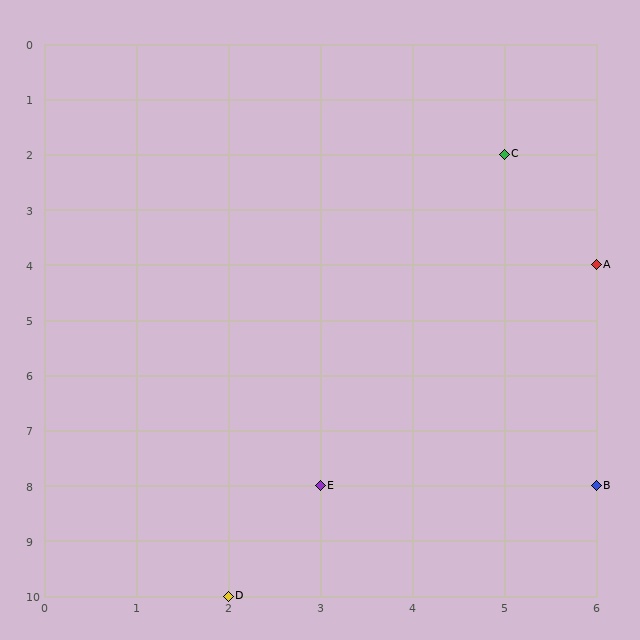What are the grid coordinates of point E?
Point E is at grid coordinates (3, 8).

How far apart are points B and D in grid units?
Points B and D are 4 columns and 2 rows apart (about 4.5 grid units diagonally).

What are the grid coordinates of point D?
Point D is at grid coordinates (2, 10).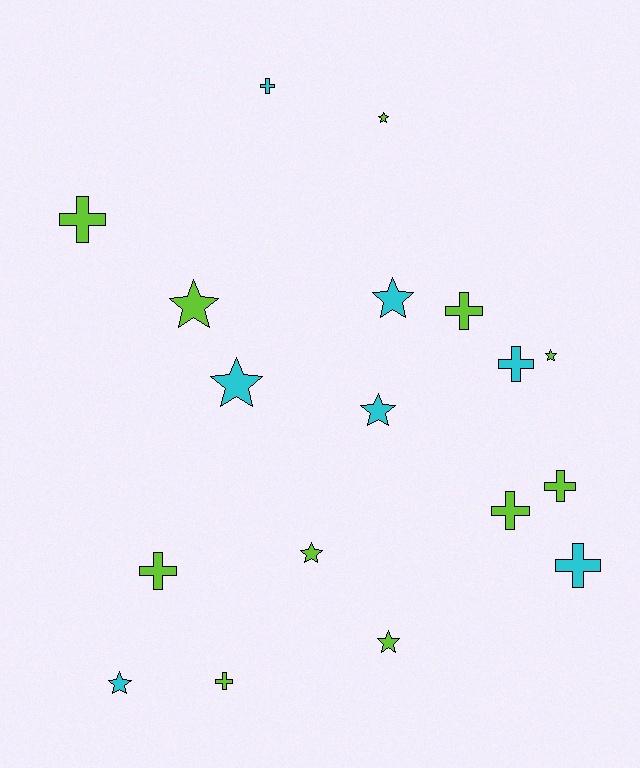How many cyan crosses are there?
There are 3 cyan crosses.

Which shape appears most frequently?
Star, with 9 objects.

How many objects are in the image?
There are 18 objects.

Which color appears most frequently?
Lime, with 11 objects.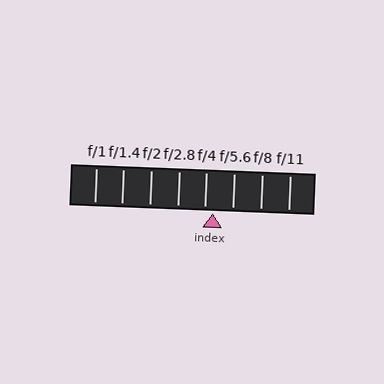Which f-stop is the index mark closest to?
The index mark is closest to f/4.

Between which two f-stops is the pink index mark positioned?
The index mark is between f/4 and f/5.6.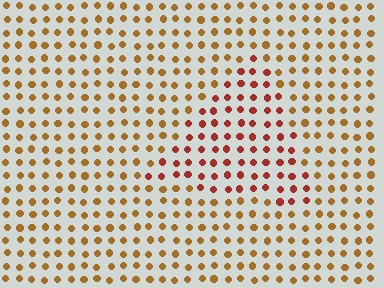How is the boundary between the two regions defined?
The boundary is defined purely by a slight shift in hue (about 32 degrees). Spacing, size, and orientation are identical on both sides.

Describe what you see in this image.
The image is filled with small brown elements in a uniform arrangement. A triangle-shaped region is visible where the elements are tinted to a slightly different hue, forming a subtle color boundary.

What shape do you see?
I see a triangle.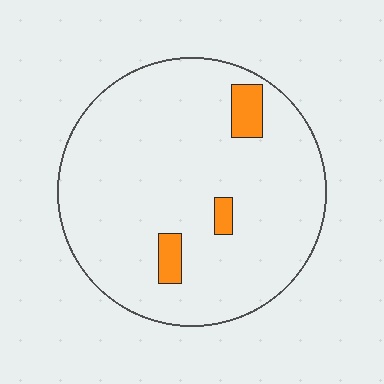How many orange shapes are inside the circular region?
3.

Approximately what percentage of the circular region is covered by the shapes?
Approximately 5%.